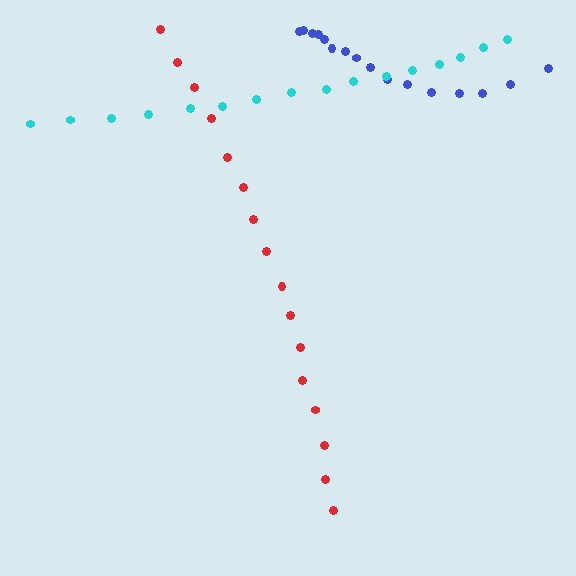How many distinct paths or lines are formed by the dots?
There are 3 distinct paths.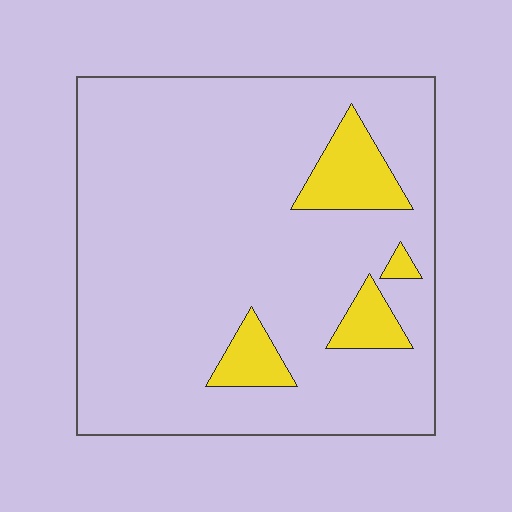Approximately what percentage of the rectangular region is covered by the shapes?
Approximately 10%.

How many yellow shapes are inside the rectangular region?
4.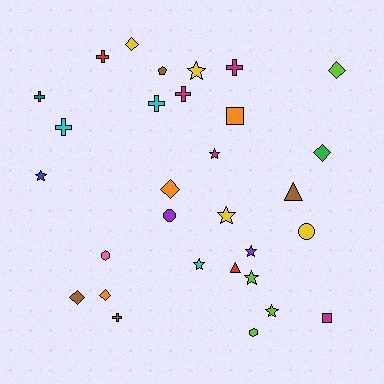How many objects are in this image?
There are 30 objects.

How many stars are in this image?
There are 8 stars.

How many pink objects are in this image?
There is 1 pink object.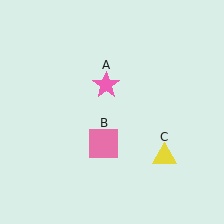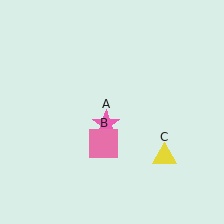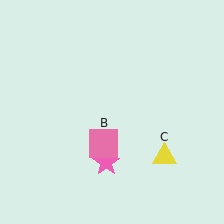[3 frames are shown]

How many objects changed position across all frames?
1 object changed position: pink star (object A).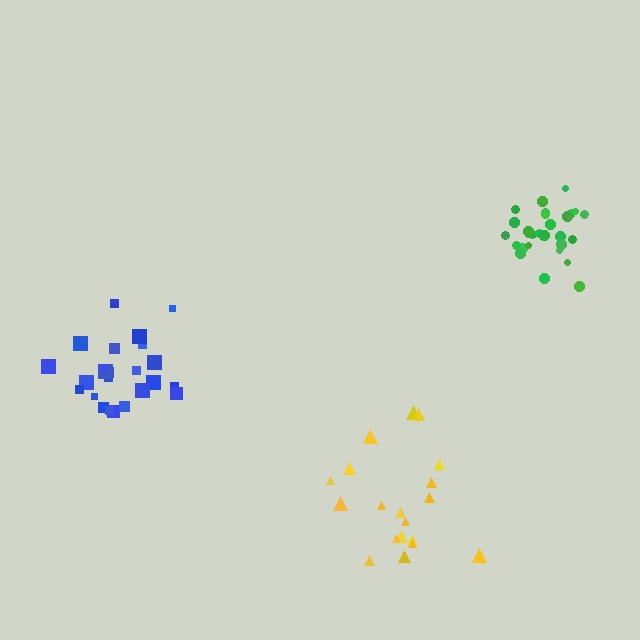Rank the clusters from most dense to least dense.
green, blue, yellow.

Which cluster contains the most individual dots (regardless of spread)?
Green (29).